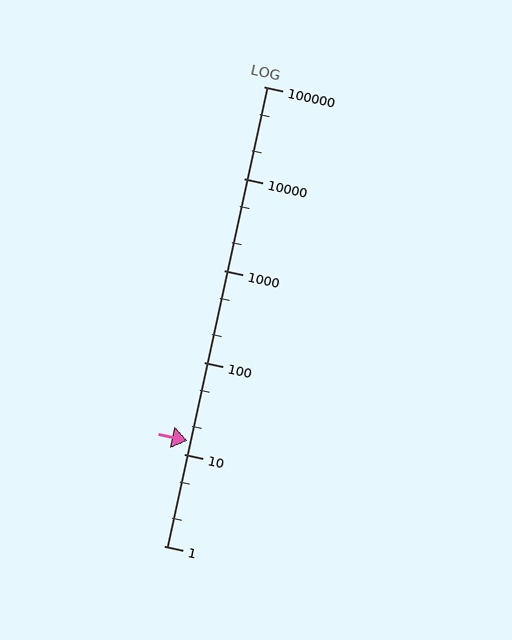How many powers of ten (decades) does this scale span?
The scale spans 5 decades, from 1 to 100000.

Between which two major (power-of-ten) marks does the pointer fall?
The pointer is between 10 and 100.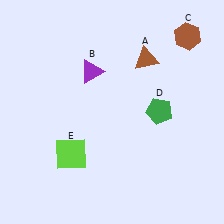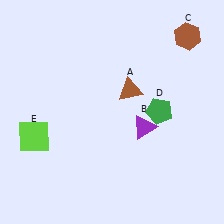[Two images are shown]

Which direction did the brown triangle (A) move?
The brown triangle (A) moved down.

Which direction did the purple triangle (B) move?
The purple triangle (B) moved down.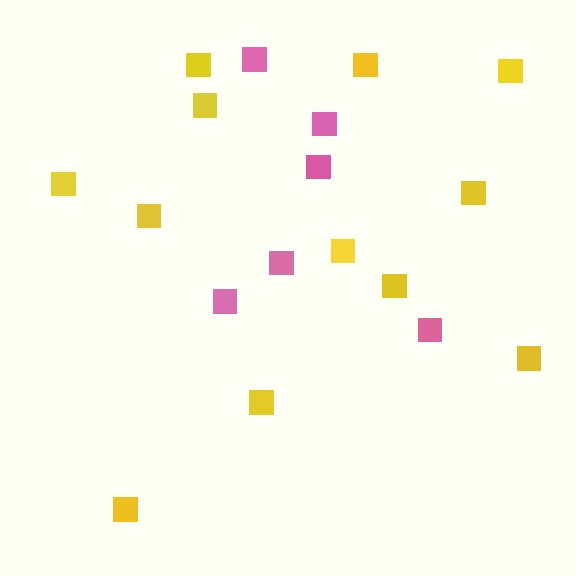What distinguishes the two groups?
There are 2 groups: one group of yellow squares (12) and one group of pink squares (6).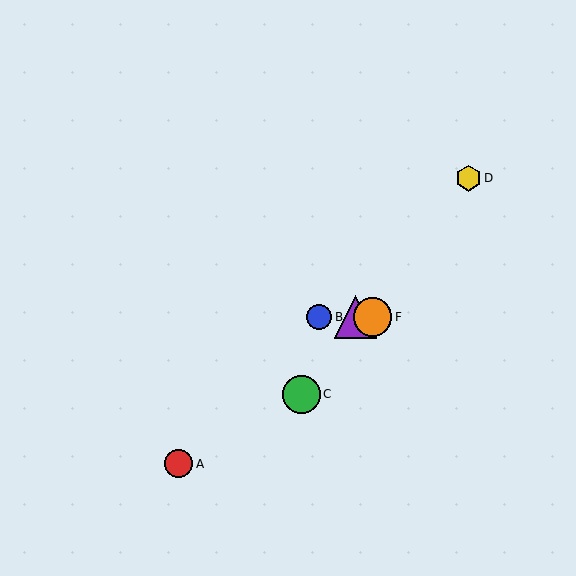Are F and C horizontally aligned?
No, F is at y≈317 and C is at y≈394.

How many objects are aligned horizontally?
3 objects (B, E, F) are aligned horizontally.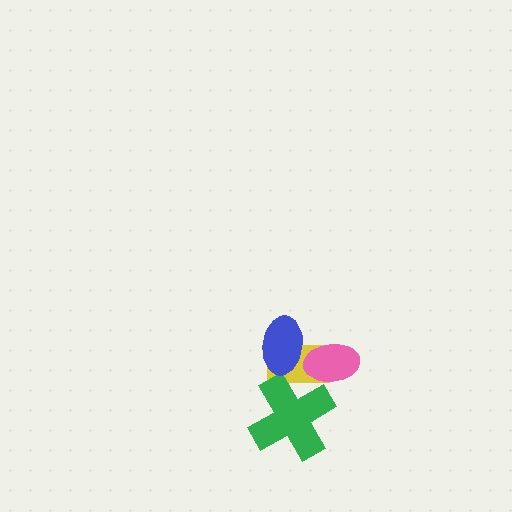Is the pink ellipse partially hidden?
No, no other shape covers it.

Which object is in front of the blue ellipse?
The pink ellipse is in front of the blue ellipse.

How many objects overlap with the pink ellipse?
2 objects overlap with the pink ellipse.